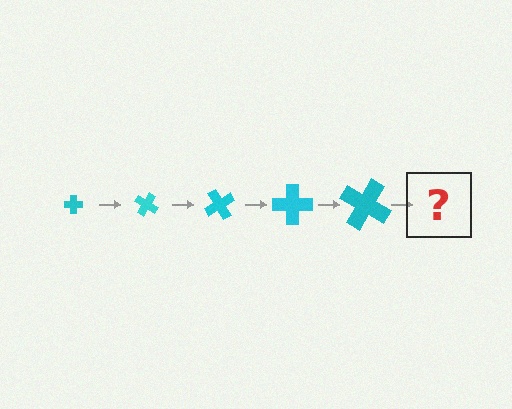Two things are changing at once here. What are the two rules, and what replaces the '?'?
The two rules are that the cross grows larger each step and it rotates 30 degrees each step. The '?' should be a cross, larger than the previous one and rotated 150 degrees from the start.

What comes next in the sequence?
The next element should be a cross, larger than the previous one and rotated 150 degrees from the start.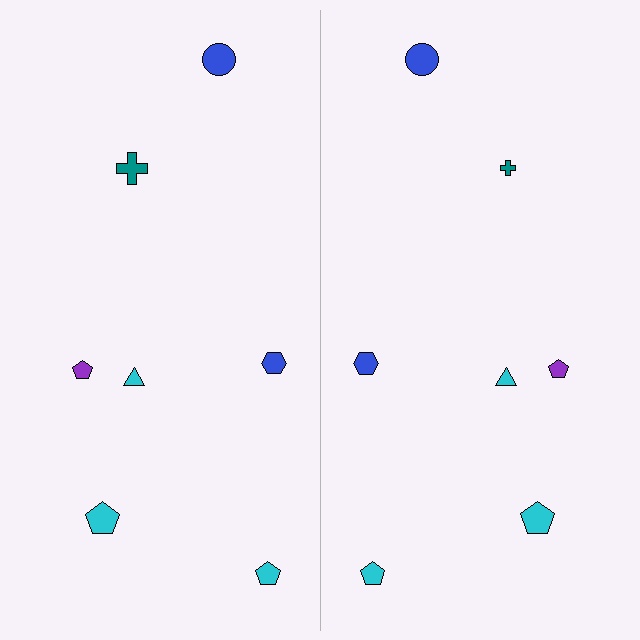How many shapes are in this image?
There are 14 shapes in this image.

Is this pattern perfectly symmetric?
No, the pattern is not perfectly symmetric. The teal cross on the right side has a different size than its mirror counterpart.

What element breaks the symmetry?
The teal cross on the right side has a different size than its mirror counterpart.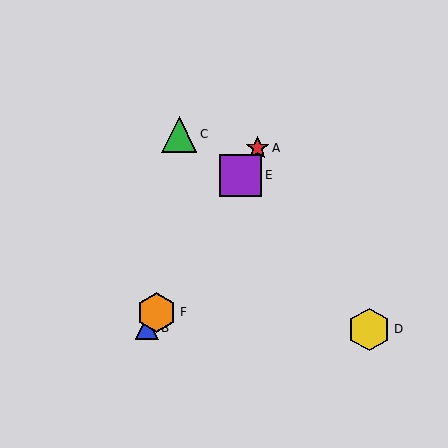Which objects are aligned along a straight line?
Objects A, B, E, F are aligned along a straight line.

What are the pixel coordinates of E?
Object E is at (241, 175).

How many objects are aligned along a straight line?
4 objects (A, B, E, F) are aligned along a straight line.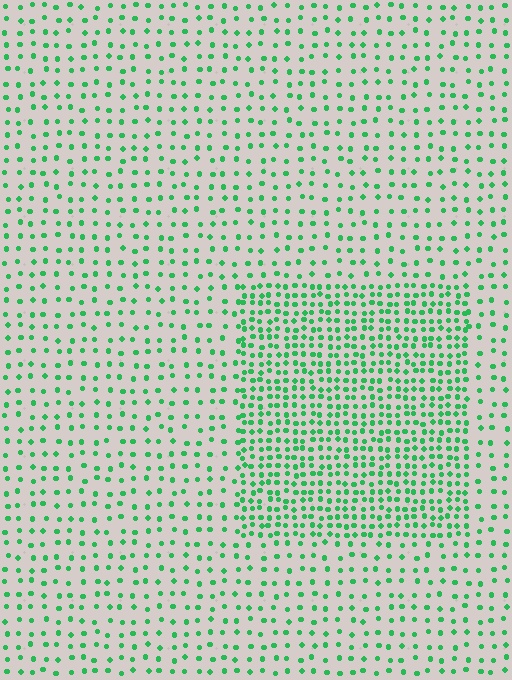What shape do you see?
I see a rectangle.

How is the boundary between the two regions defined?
The boundary is defined by a change in element density (approximately 2.2x ratio). All elements are the same color, size, and shape.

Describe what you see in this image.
The image contains small green elements arranged at two different densities. A rectangle-shaped region is visible where the elements are more densely packed than the surrounding area.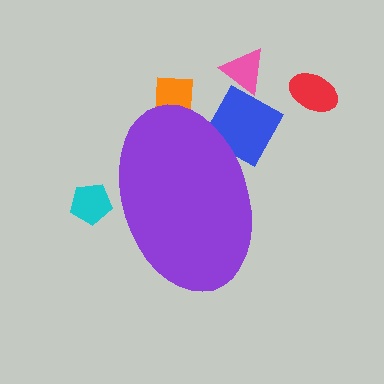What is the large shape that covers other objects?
A purple ellipse.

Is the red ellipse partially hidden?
No, the red ellipse is fully visible.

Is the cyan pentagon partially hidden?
Yes, the cyan pentagon is partially hidden behind the purple ellipse.